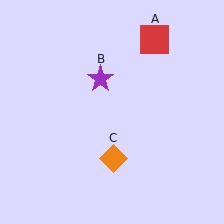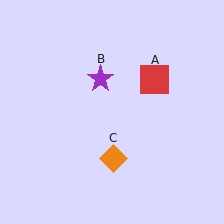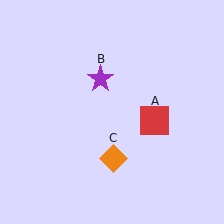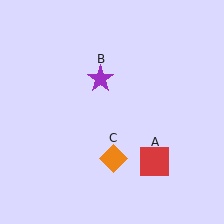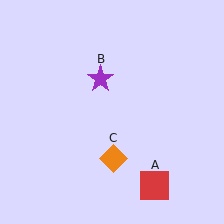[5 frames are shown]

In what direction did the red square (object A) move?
The red square (object A) moved down.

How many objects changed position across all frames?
1 object changed position: red square (object A).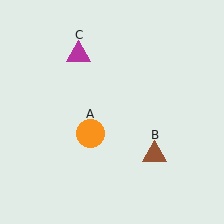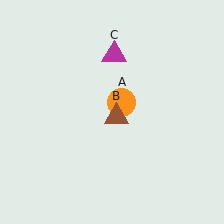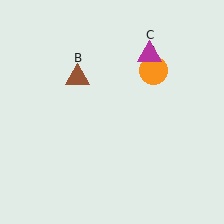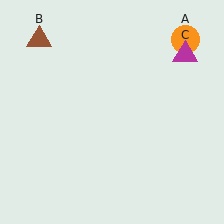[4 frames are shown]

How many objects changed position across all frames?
3 objects changed position: orange circle (object A), brown triangle (object B), magenta triangle (object C).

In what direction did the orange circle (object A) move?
The orange circle (object A) moved up and to the right.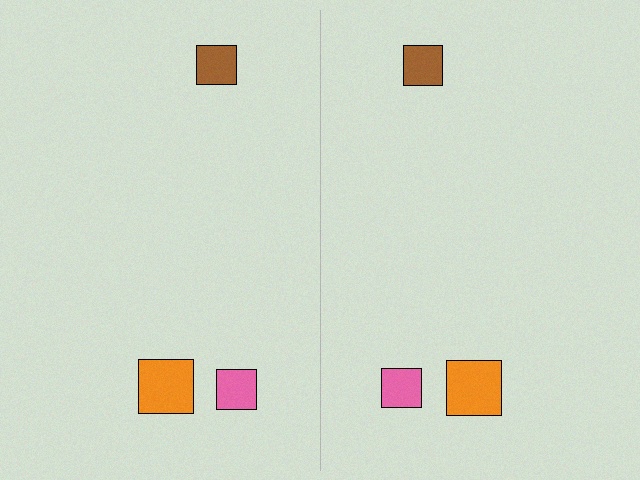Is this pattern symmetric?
Yes, this pattern has bilateral (reflection) symmetry.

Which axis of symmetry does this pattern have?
The pattern has a vertical axis of symmetry running through the center of the image.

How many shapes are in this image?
There are 6 shapes in this image.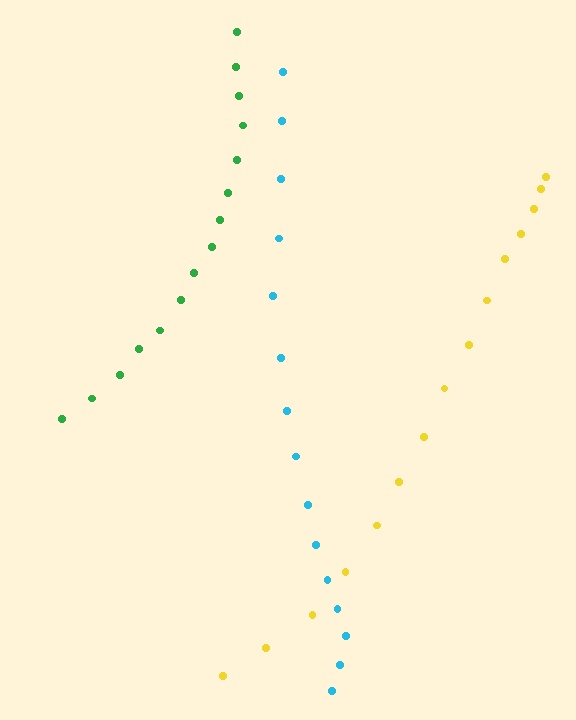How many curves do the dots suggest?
There are 3 distinct paths.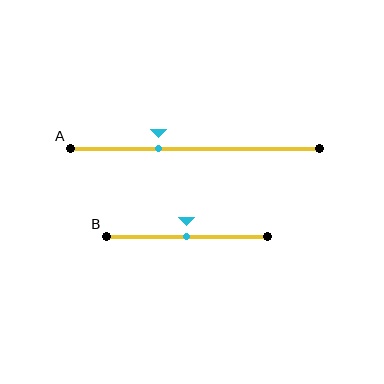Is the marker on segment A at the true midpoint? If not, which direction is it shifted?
No, the marker on segment A is shifted to the left by about 14% of the segment length.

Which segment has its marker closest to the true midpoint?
Segment B has its marker closest to the true midpoint.